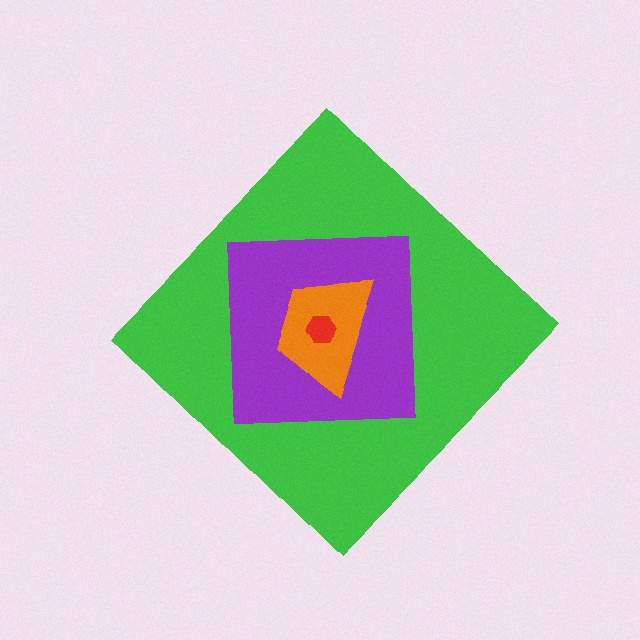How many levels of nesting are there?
4.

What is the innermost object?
The red hexagon.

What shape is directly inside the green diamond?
The purple square.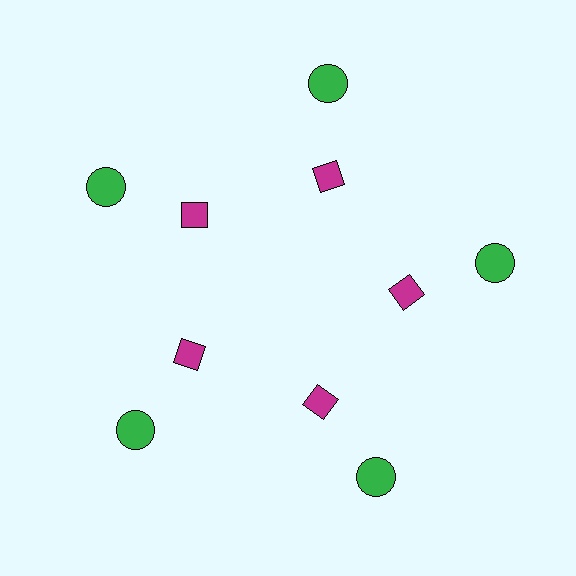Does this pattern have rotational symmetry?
Yes, this pattern has 5-fold rotational symmetry. It looks the same after rotating 72 degrees around the center.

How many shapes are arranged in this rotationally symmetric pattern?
There are 10 shapes, arranged in 5 groups of 2.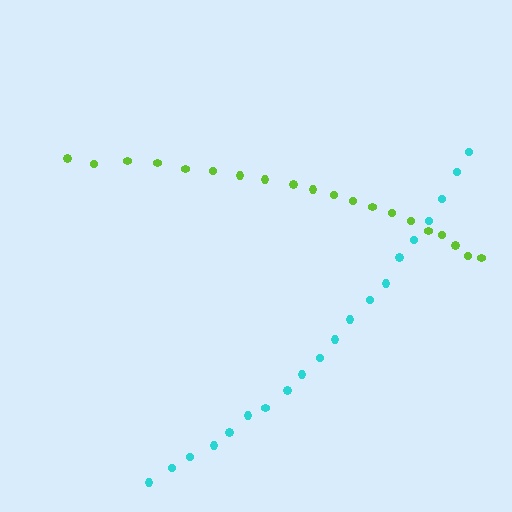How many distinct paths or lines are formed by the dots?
There are 2 distinct paths.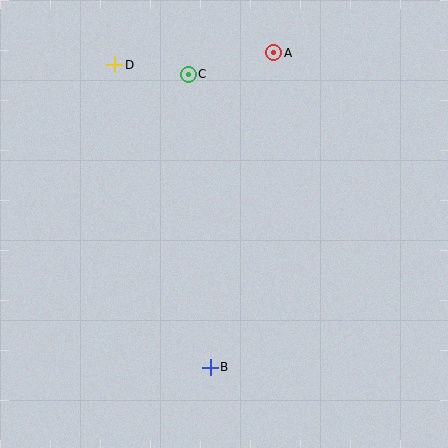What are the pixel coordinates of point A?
Point A is at (274, 53).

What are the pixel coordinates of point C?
Point C is at (188, 74).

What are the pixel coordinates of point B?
Point B is at (210, 367).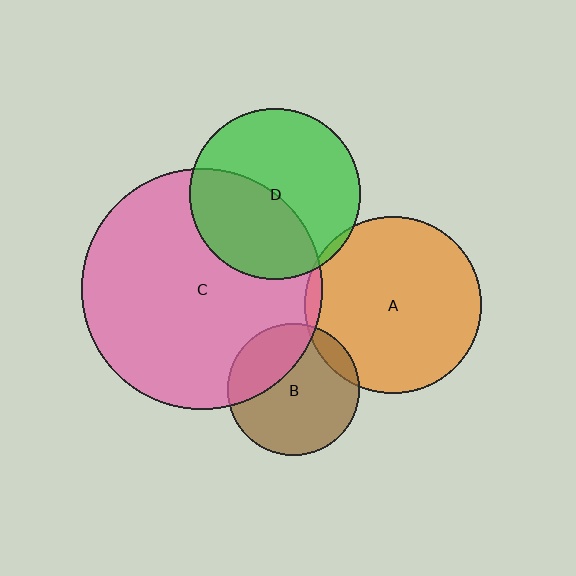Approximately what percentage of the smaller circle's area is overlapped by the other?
Approximately 5%.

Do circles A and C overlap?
Yes.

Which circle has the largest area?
Circle C (pink).